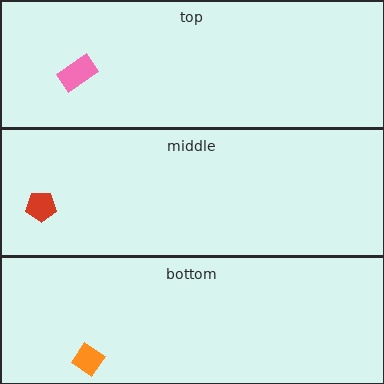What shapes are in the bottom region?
The orange diamond.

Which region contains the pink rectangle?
The top region.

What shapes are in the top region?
The pink rectangle.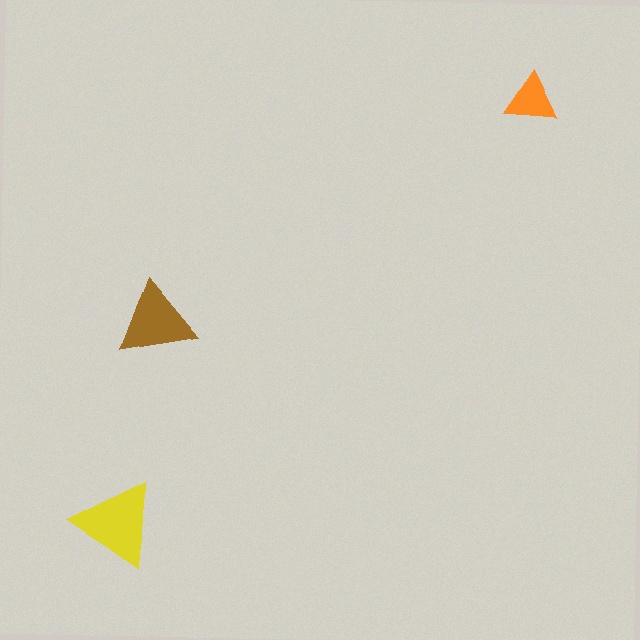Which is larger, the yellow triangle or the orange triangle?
The yellow one.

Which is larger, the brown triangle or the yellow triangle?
The yellow one.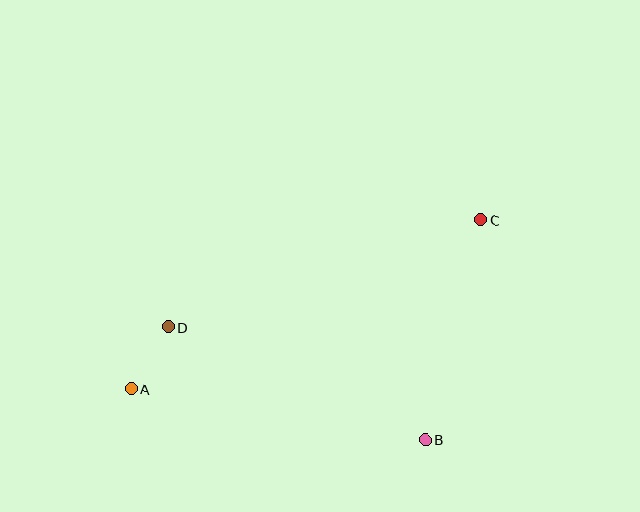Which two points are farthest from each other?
Points A and C are farthest from each other.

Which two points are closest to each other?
Points A and D are closest to each other.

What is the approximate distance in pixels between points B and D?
The distance between B and D is approximately 281 pixels.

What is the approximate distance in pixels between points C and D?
The distance between C and D is approximately 331 pixels.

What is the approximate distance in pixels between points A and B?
The distance between A and B is approximately 299 pixels.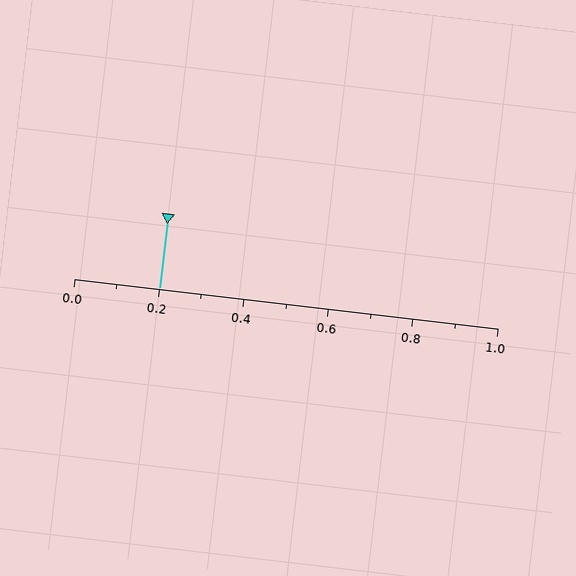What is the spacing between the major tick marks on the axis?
The major ticks are spaced 0.2 apart.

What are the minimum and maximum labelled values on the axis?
The axis runs from 0.0 to 1.0.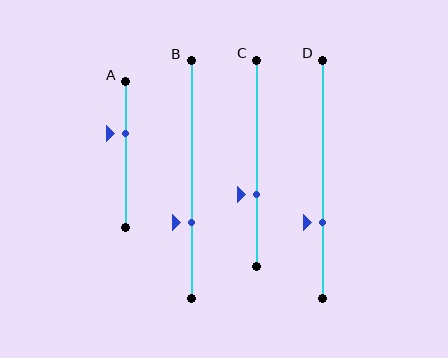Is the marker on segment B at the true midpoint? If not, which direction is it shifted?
No, the marker on segment B is shifted downward by about 18% of the segment length.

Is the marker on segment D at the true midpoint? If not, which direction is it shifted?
No, the marker on segment D is shifted downward by about 18% of the segment length.